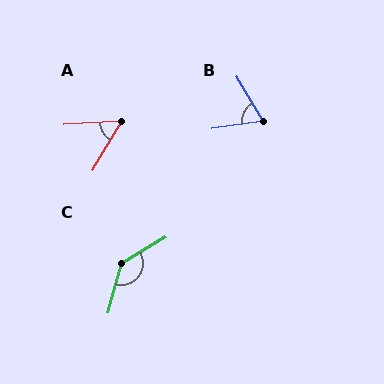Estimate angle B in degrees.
Approximately 68 degrees.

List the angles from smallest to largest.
A (55°), B (68°), C (137°).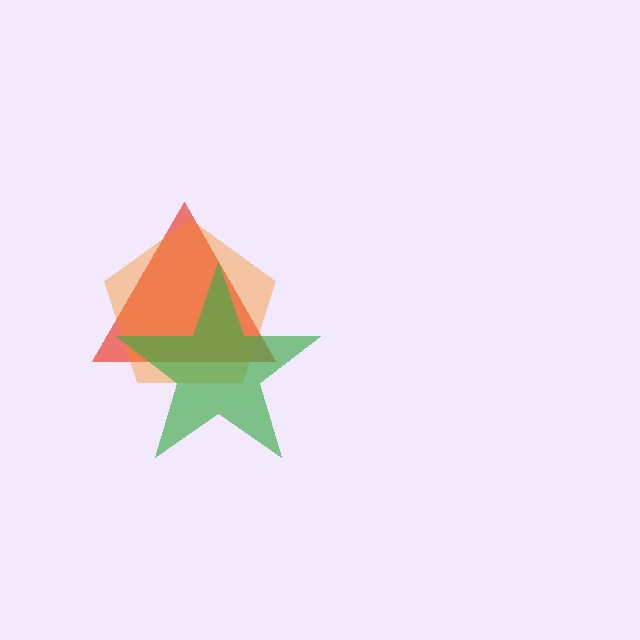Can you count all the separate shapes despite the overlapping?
Yes, there are 3 separate shapes.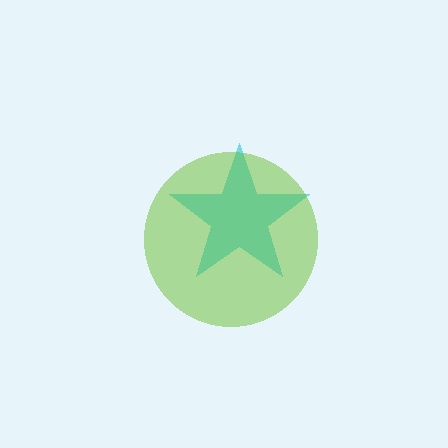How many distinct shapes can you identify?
There are 2 distinct shapes: a cyan star, a lime circle.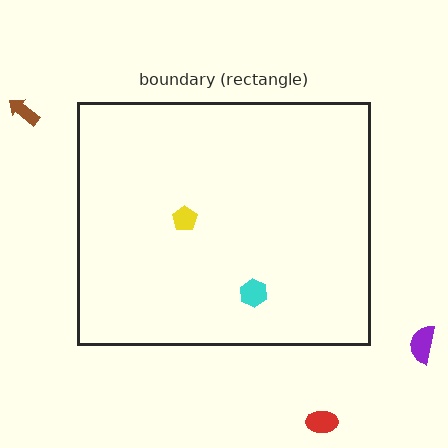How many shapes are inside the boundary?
2 inside, 3 outside.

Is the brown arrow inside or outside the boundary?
Outside.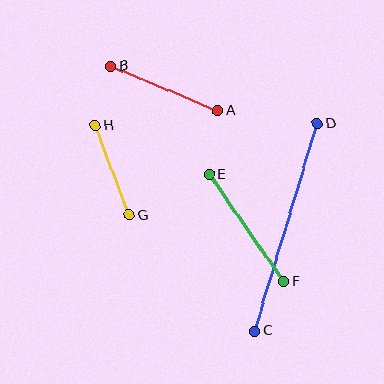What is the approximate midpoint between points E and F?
The midpoint is at approximately (246, 228) pixels.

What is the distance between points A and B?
The distance is approximately 116 pixels.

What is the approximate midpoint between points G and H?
The midpoint is at approximately (112, 170) pixels.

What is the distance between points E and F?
The distance is approximately 130 pixels.